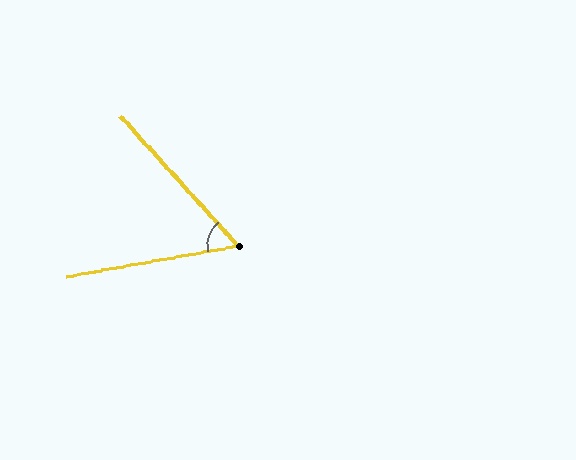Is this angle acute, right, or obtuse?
It is acute.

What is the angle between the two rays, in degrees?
Approximately 58 degrees.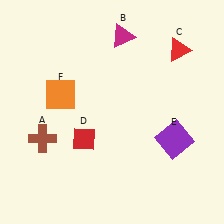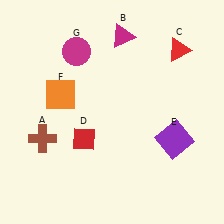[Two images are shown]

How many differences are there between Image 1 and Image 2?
There is 1 difference between the two images.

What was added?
A magenta circle (G) was added in Image 2.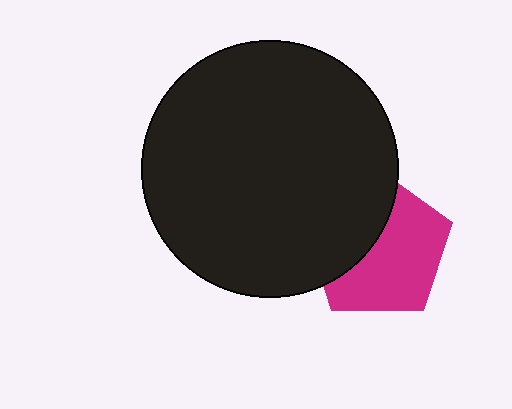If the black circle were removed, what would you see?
You would see the complete magenta pentagon.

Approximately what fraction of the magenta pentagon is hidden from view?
Roughly 40% of the magenta pentagon is hidden behind the black circle.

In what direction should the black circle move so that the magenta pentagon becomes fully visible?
The black circle should move left. That is the shortest direction to clear the overlap and leave the magenta pentagon fully visible.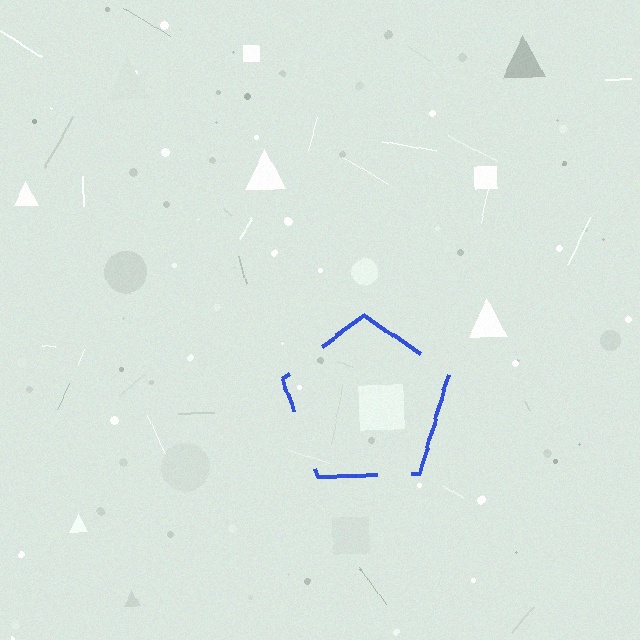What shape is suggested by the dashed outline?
The dashed outline suggests a pentagon.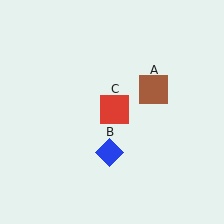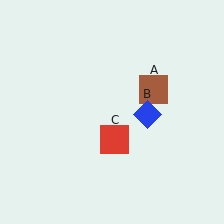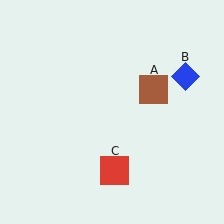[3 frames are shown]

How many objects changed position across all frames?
2 objects changed position: blue diamond (object B), red square (object C).